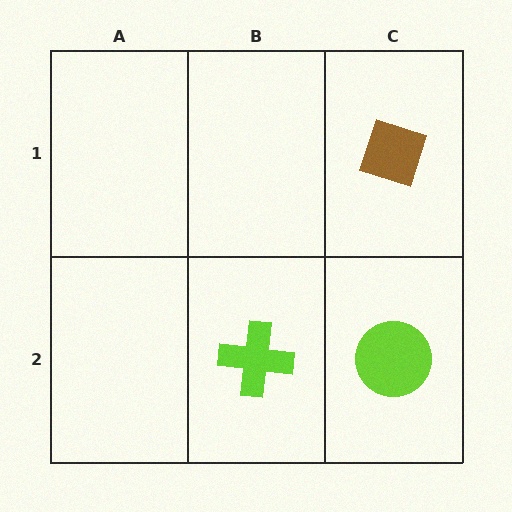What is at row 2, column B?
A lime cross.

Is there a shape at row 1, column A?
No, that cell is empty.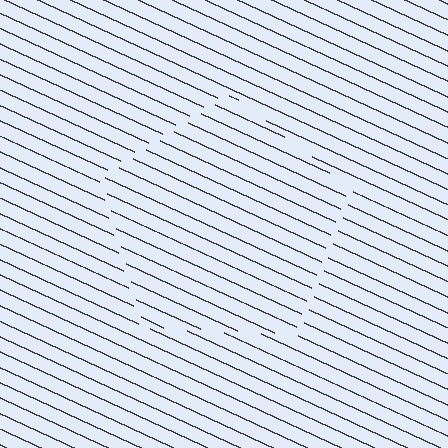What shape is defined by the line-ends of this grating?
An illusory pentagon. The interior of the shape contains the same grating, shifted by half a period — the contour is defined by the phase discontinuity where line-ends from the inner and outer gratings abut.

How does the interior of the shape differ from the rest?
The interior of the shape contains the same grating, shifted by half a period — the contour is defined by the phase discontinuity where line-ends from the inner and outer gratings abut.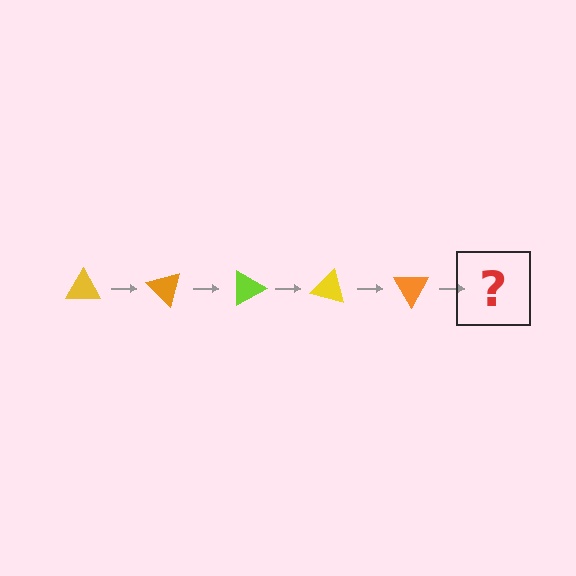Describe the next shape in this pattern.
It should be a lime triangle, rotated 225 degrees from the start.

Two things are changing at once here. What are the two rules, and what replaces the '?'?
The two rules are that it rotates 45 degrees each step and the color cycles through yellow, orange, and lime. The '?' should be a lime triangle, rotated 225 degrees from the start.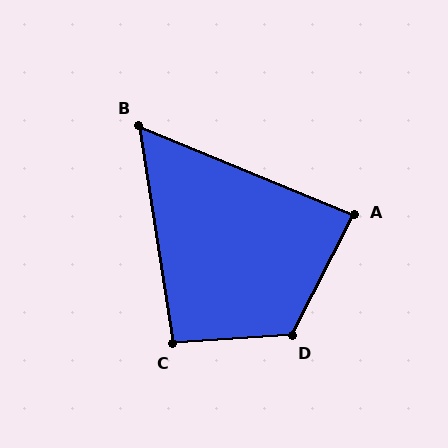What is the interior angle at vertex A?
Approximately 85 degrees (approximately right).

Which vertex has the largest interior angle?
D, at approximately 121 degrees.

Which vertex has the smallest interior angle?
B, at approximately 59 degrees.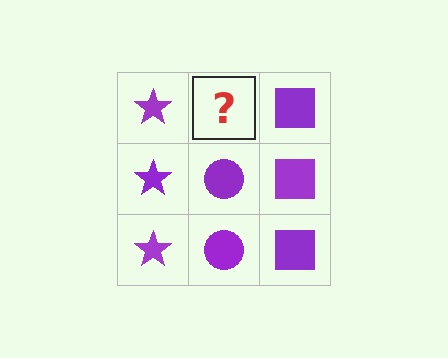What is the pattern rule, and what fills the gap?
The rule is that each column has a consistent shape. The gap should be filled with a purple circle.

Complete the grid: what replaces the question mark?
The question mark should be replaced with a purple circle.